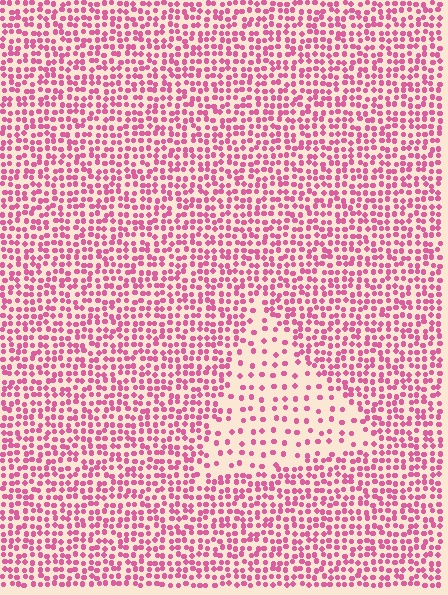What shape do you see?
I see a triangle.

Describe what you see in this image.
The image contains small pink elements arranged at two different densities. A triangle-shaped region is visible where the elements are less densely packed than the surrounding area.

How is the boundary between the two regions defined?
The boundary is defined by a change in element density (approximately 2.4x ratio). All elements are the same color, size, and shape.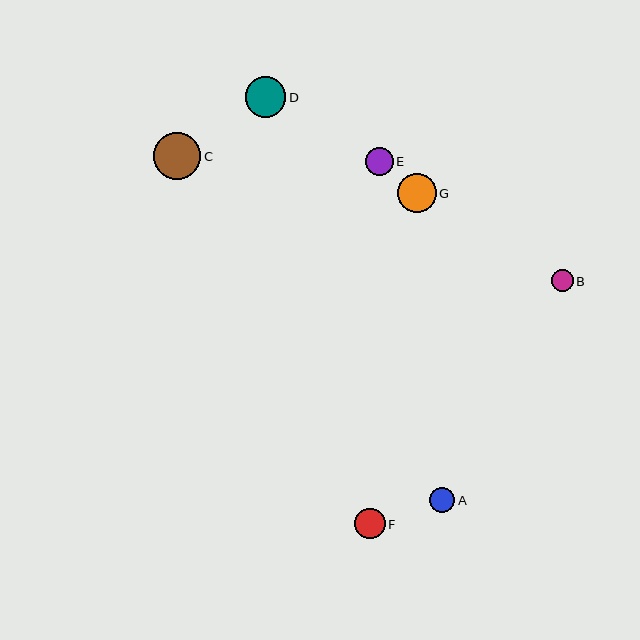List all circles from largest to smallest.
From largest to smallest: C, D, G, F, E, A, B.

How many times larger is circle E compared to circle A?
Circle E is approximately 1.1 times the size of circle A.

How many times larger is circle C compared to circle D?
Circle C is approximately 1.2 times the size of circle D.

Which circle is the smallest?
Circle B is the smallest with a size of approximately 22 pixels.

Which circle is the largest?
Circle C is the largest with a size of approximately 47 pixels.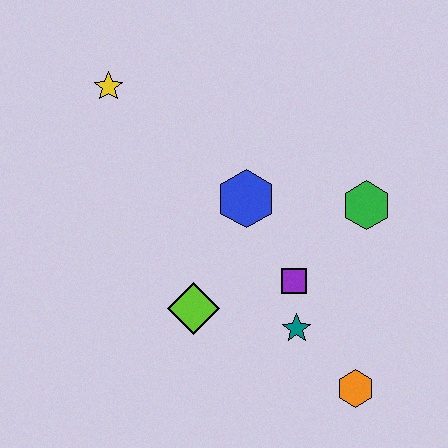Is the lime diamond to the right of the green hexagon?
No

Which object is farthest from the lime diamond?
The yellow star is farthest from the lime diamond.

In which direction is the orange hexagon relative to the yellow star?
The orange hexagon is below the yellow star.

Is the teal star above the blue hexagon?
No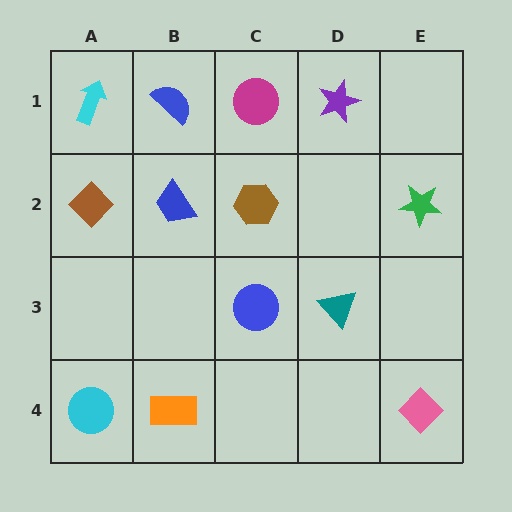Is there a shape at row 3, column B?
No, that cell is empty.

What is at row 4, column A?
A cyan circle.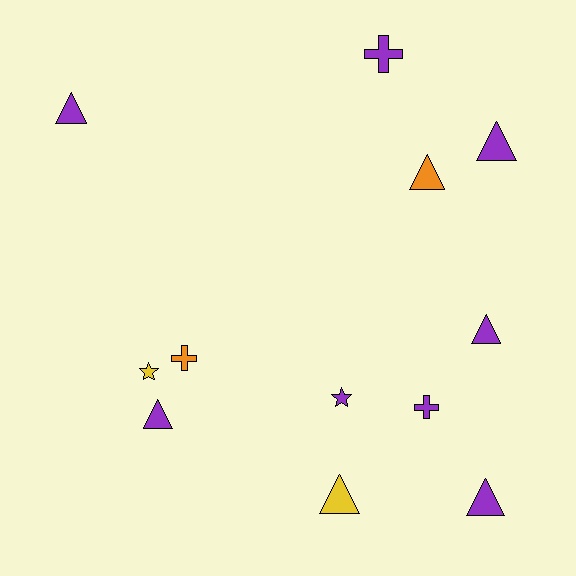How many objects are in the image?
There are 12 objects.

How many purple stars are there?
There is 1 purple star.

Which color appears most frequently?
Purple, with 8 objects.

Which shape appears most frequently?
Triangle, with 7 objects.